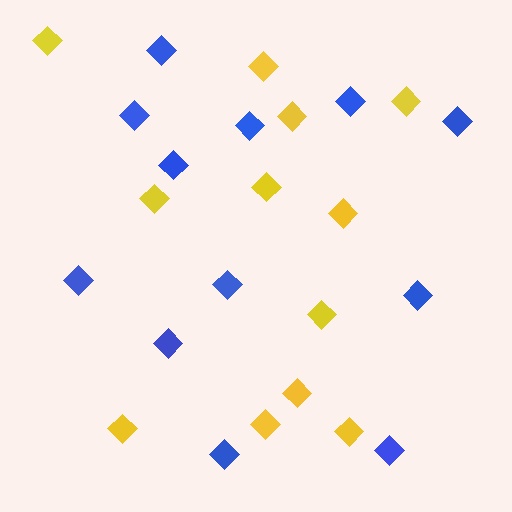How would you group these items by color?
There are 2 groups: one group of blue diamonds (12) and one group of yellow diamonds (12).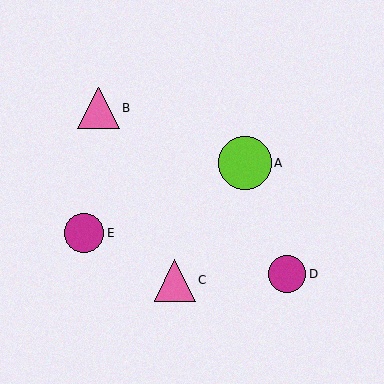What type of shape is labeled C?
Shape C is a pink triangle.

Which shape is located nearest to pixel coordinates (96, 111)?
The pink triangle (labeled B) at (98, 108) is nearest to that location.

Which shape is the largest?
The lime circle (labeled A) is the largest.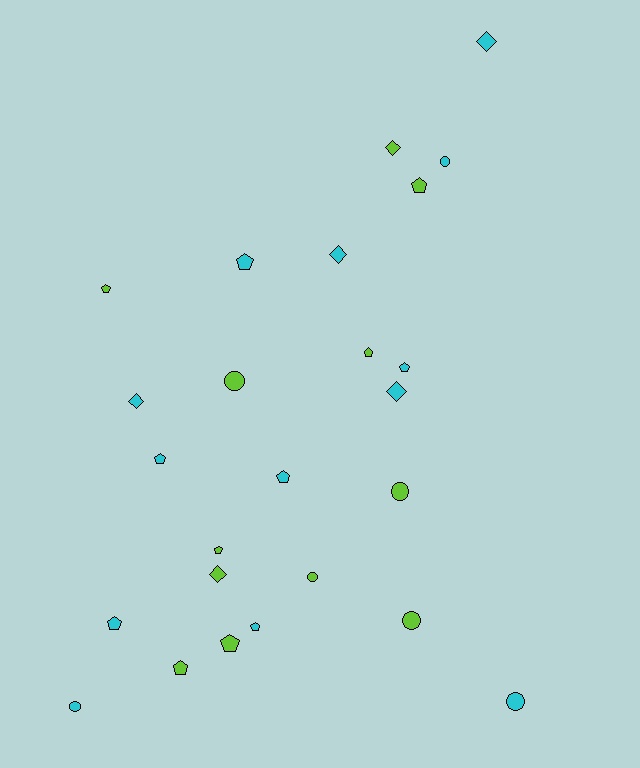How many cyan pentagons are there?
There are 6 cyan pentagons.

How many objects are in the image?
There are 25 objects.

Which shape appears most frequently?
Pentagon, with 12 objects.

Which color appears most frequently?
Cyan, with 13 objects.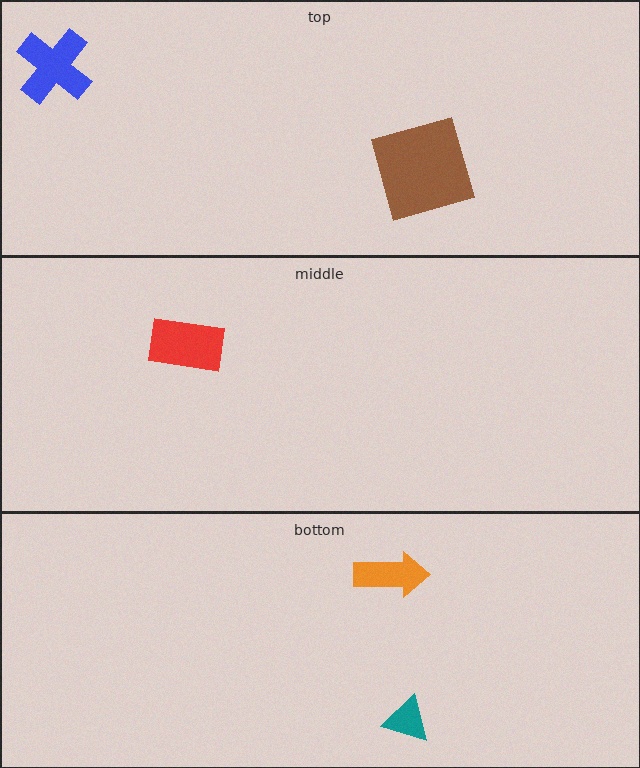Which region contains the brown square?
The top region.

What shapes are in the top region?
The blue cross, the brown square.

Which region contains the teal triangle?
The bottom region.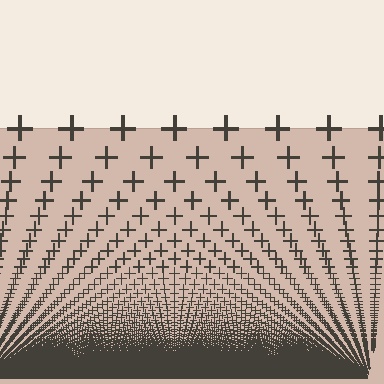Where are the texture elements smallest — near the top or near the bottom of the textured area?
Near the bottom.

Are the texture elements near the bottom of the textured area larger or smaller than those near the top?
Smaller. The gradient is inverted — elements near the bottom are smaller and denser.